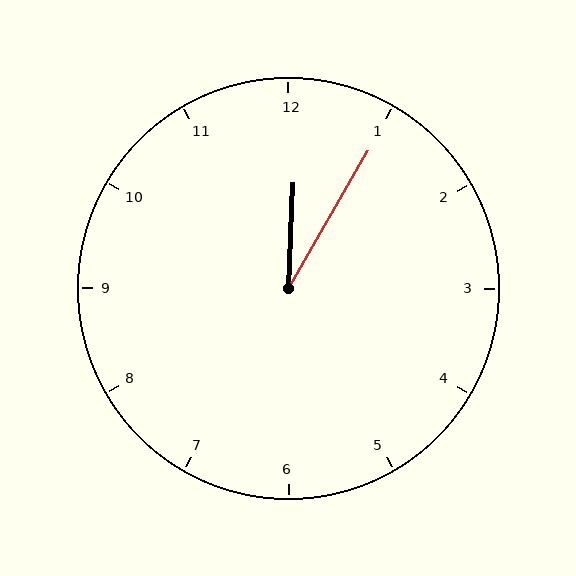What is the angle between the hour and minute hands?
Approximately 28 degrees.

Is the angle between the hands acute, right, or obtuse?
It is acute.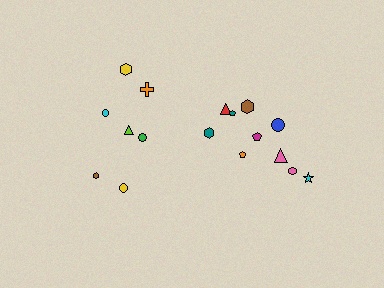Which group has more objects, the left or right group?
The right group.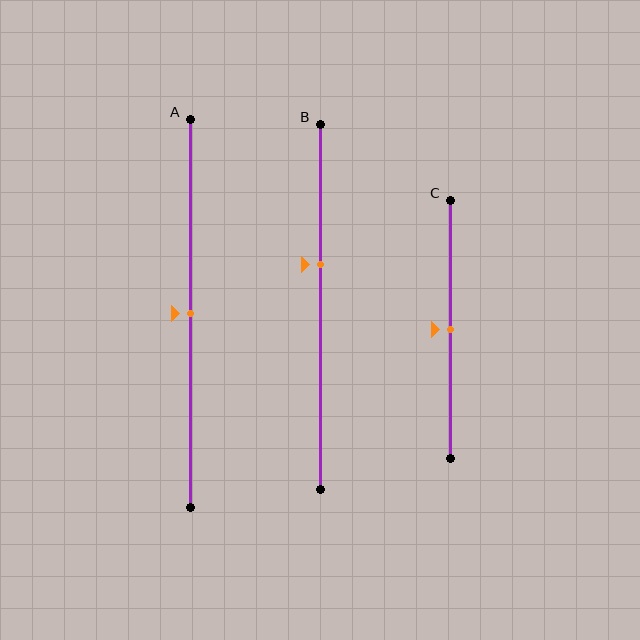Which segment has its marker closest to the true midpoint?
Segment A has its marker closest to the true midpoint.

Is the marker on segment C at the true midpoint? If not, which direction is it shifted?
Yes, the marker on segment C is at the true midpoint.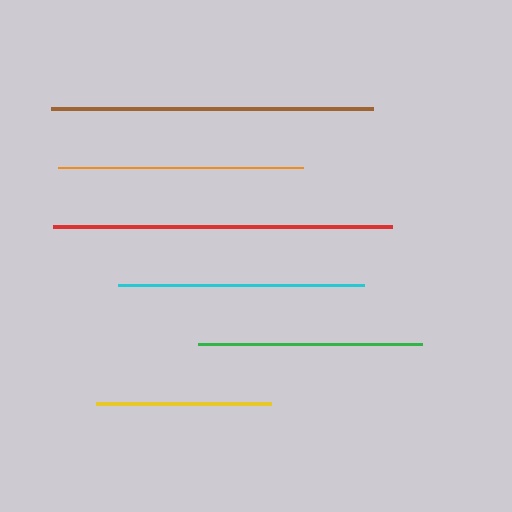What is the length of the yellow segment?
The yellow segment is approximately 175 pixels long.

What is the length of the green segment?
The green segment is approximately 224 pixels long.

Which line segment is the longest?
The red line is the longest at approximately 339 pixels.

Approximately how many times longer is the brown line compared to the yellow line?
The brown line is approximately 1.8 times the length of the yellow line.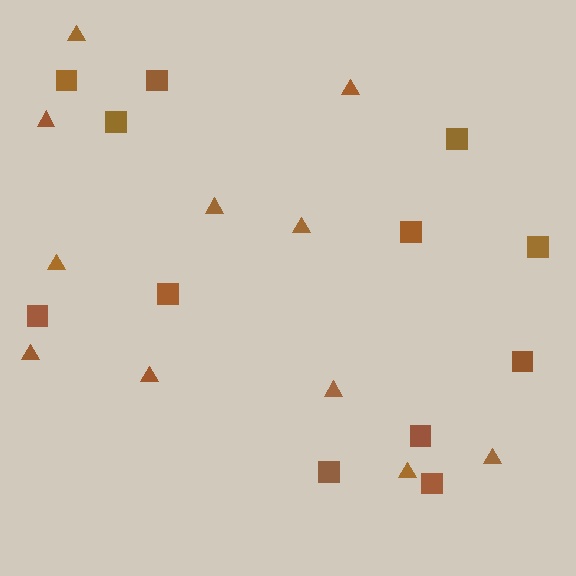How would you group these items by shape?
There are 2 groups: one group of triangles (11) and one group of squares (12).